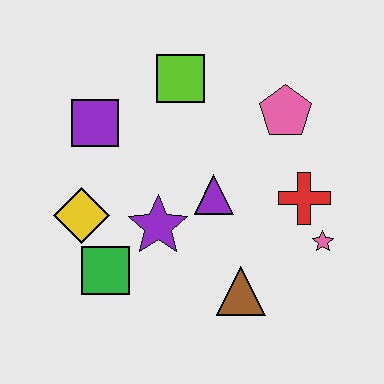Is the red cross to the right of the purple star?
Yes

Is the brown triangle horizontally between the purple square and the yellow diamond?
No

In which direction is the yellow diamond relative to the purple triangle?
The yellow diamond is to the left of the purple triangle.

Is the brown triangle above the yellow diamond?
No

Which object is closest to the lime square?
The purple square is closest to the lime square.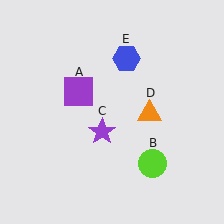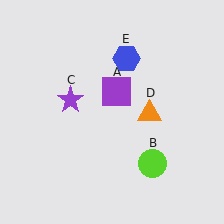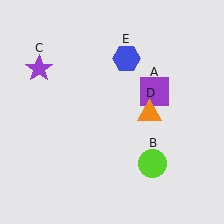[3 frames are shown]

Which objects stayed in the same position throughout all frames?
Lime circle (object B) and orange triangle (object D) and blue hexagon (object E) remained stationary.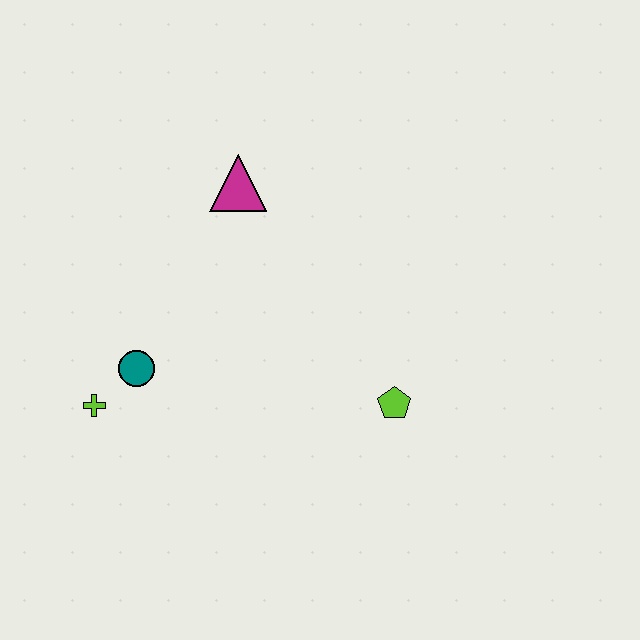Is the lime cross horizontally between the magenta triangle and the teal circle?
No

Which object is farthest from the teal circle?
The lime pentagon is farthest from the teal circle.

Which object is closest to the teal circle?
The lime cross is closest to the teal circle.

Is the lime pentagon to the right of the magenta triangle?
Yes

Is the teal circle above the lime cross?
Yes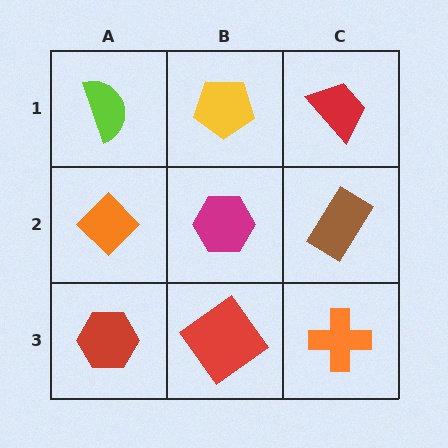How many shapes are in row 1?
3 shapes.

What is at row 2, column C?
A brown rectangle.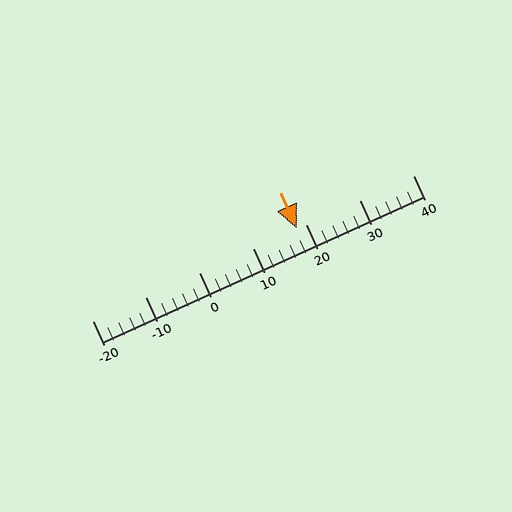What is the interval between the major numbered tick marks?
The major tick marks are spaced 10 units apart.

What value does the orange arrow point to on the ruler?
The orange arrow points to approximately 18.